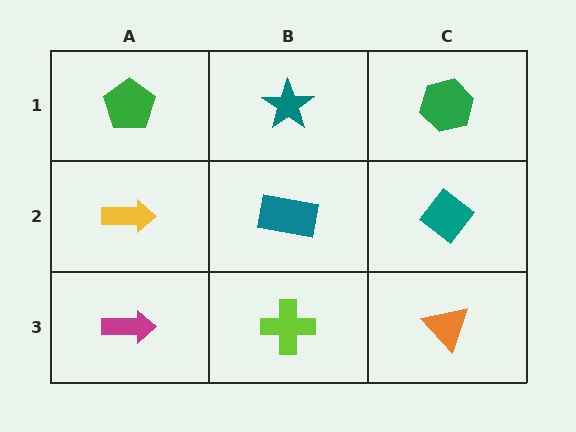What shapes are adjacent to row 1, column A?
A yellow arrow (row 2, column A), a teal star (row 1, column B).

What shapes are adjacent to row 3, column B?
A teal rectangle (row 2, column B), a magenta arrow (row 3, column A), an orange triangle (row 3, column C).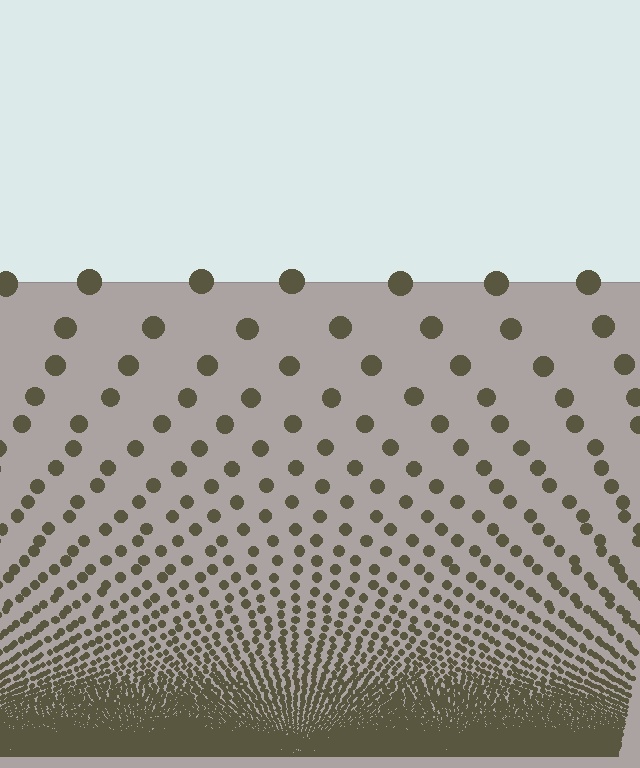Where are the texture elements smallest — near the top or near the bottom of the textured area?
Near the bottom.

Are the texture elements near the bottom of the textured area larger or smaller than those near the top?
Smaller. The gradient is inverted — elements near the bottom are smaller and denser.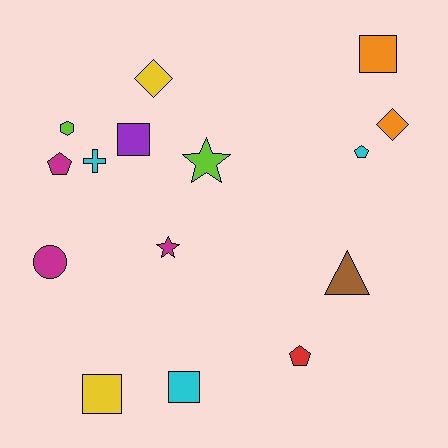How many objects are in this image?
There are 15 objects.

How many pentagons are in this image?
There are 3 pentagons.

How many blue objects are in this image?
There are no blue objects.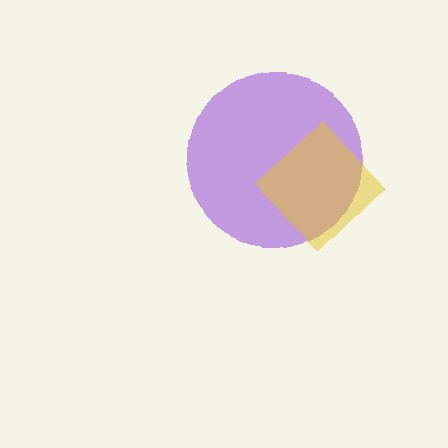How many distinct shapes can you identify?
There are 2 distinct shapes: a purple circle, a yellow diamond.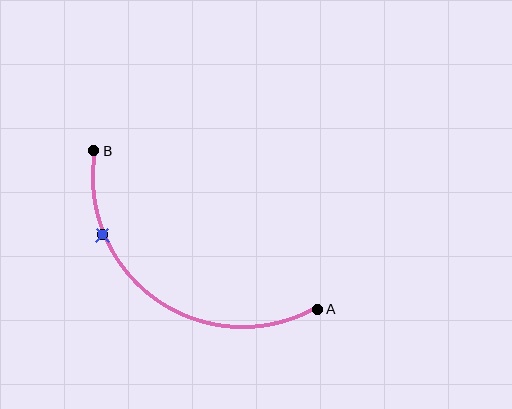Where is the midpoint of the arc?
The arc midpoint is the point on the curve farthest from the straight line joining A and B. It sits below and to the left of that line.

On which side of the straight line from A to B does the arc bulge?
The arc bulges below and to the left of the straight line connecting A and B.